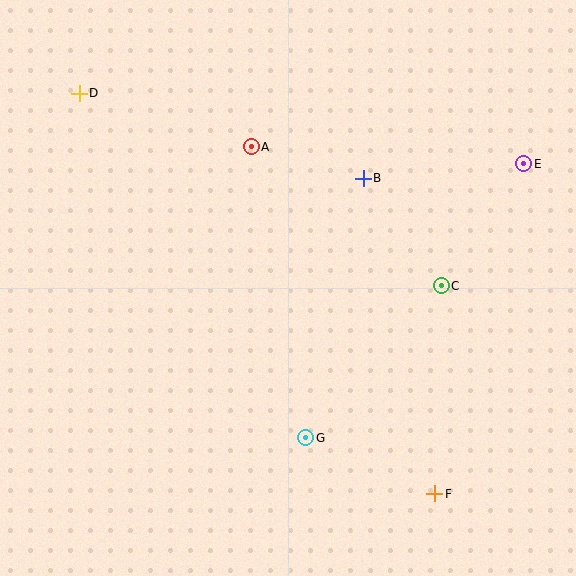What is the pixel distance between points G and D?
The distance between G and D is 413 pixels.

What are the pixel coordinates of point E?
Point E is at (524, 164).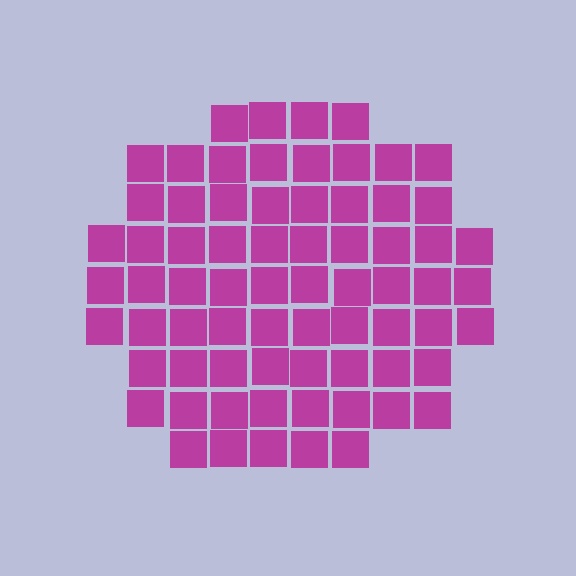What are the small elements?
The small elements are squares.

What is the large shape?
The large shape is a circle.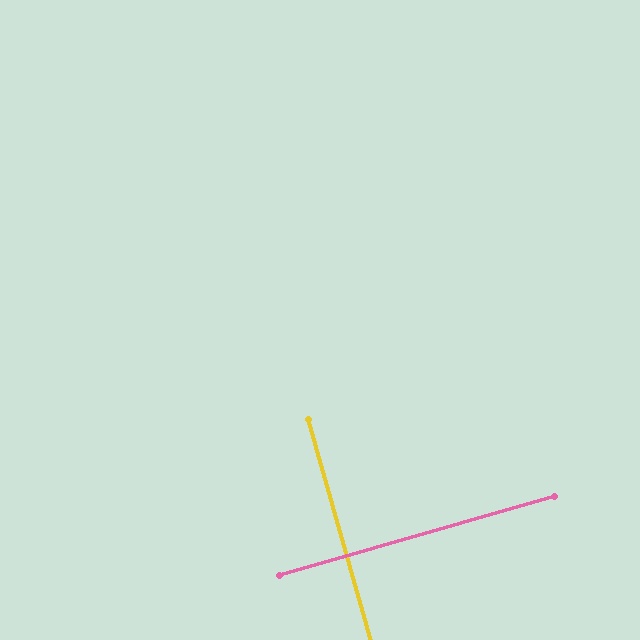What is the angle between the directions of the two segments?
Approximately 90 degrees.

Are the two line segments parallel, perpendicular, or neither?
Perpendicular — they meet at approximately 90°.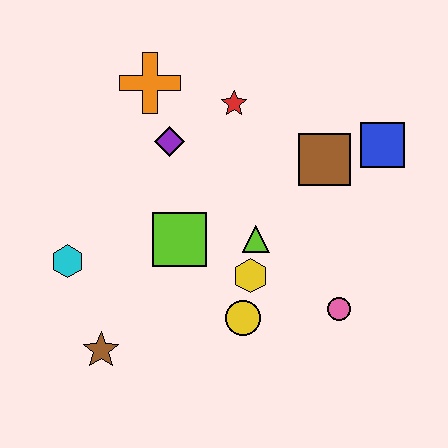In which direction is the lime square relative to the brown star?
The lime square is above the brown star.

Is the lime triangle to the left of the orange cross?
No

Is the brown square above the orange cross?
No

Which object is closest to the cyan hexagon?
The brown star is closest to the cyan hexagon.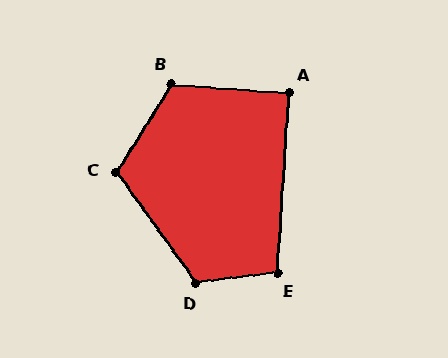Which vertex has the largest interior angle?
D, at approximately 118 degrees.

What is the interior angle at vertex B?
Approximately 118 degrees (obtuse).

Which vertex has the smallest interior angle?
A, at approximately 90 degrees.